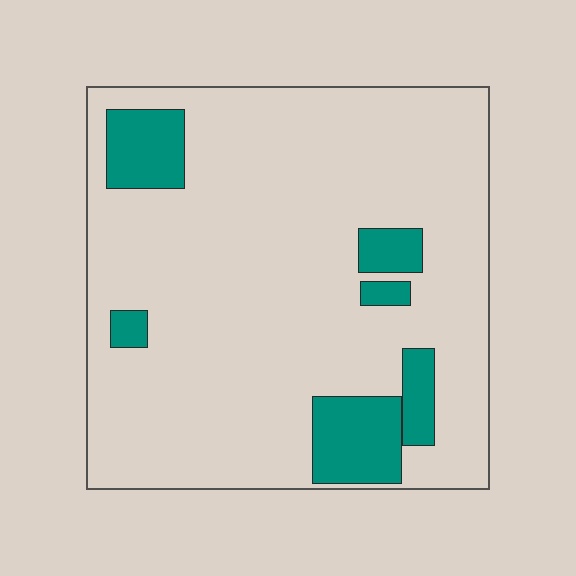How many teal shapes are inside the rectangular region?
6.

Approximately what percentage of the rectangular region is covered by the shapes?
Approximately 15%.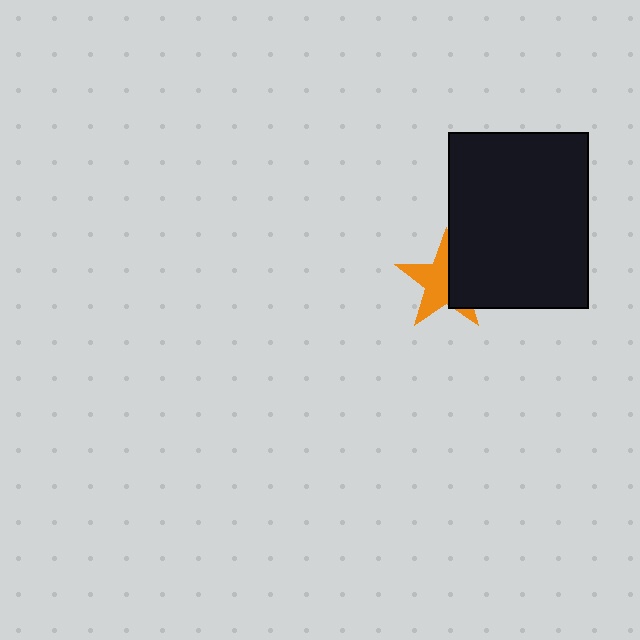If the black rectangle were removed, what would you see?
You would see the complete orange star.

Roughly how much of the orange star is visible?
About half of it is visible (roughly 56%).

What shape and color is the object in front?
The object in front is a black rectangle.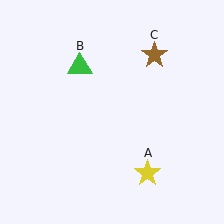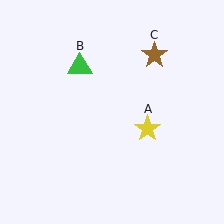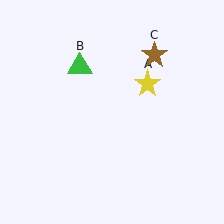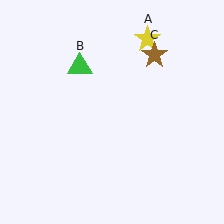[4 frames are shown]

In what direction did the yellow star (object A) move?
The yellow star (object A) moved up.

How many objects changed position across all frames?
1 object changed position: yellow star (object A).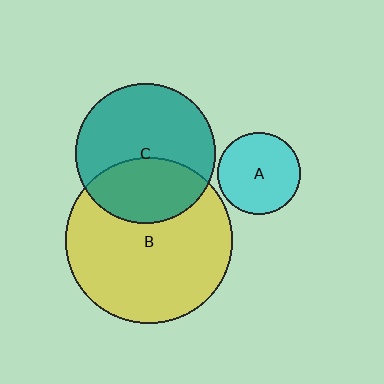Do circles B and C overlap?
Yes.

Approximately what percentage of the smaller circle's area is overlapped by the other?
Approximately 40%.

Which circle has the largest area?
Circle B (yellow).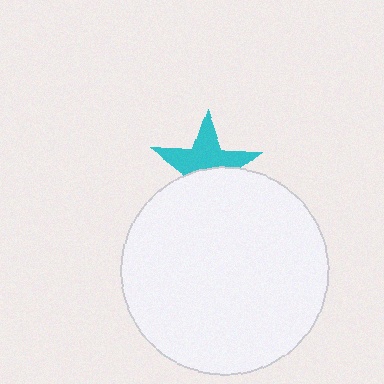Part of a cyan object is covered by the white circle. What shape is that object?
It is a star.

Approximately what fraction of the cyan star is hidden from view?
Roughly 45% of the cyan star is hidden behind the white circle.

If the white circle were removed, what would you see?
You would see the complete cyan star.